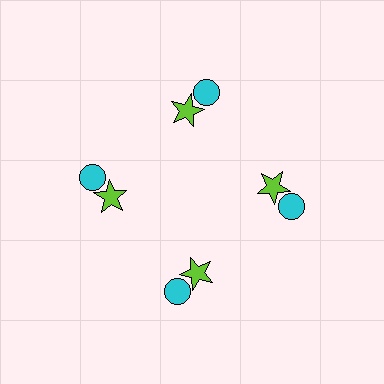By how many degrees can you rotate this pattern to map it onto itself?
The pattern maps onto itself every 90 degrees of rotation.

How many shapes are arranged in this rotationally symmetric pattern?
There are 8 shapes, arranged in 4 groups of 2.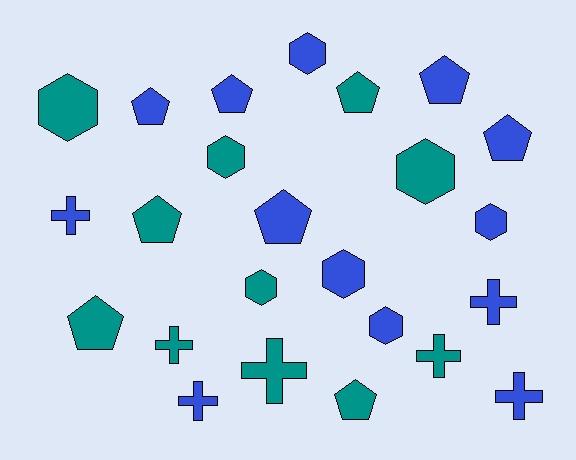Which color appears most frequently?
Blue, with 13 objects.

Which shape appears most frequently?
Pentagon, with 9 objects.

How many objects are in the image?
There are 24 objects.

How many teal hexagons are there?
There are 4 teal hexagons.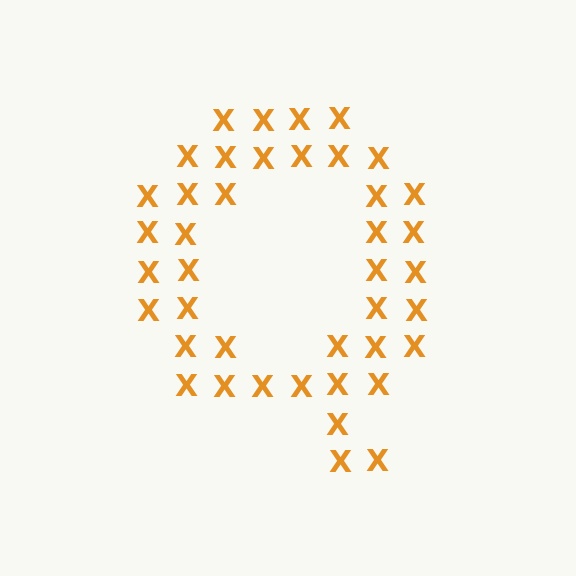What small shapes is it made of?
It is made of small letter X's.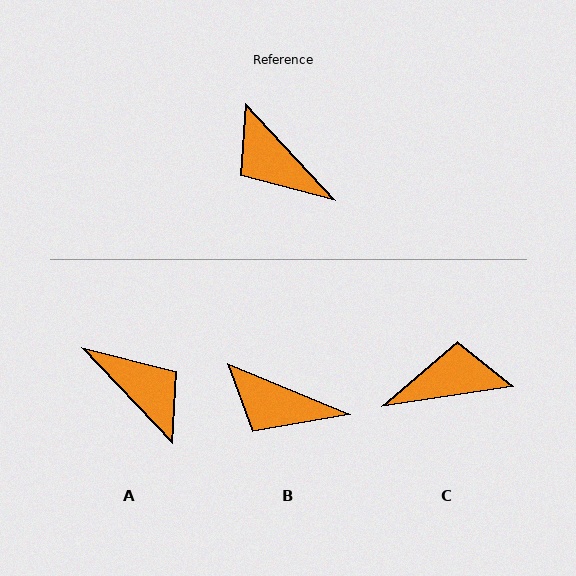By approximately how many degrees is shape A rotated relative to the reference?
Approximately 180 degrees clockwise.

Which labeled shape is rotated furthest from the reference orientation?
A, about 180 degrees away.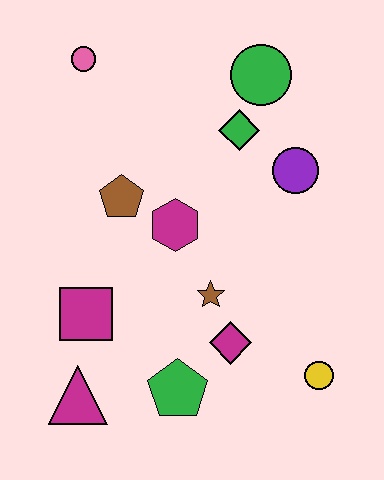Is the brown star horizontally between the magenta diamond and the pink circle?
Yes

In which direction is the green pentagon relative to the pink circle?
The green pentagon is below the pink circle.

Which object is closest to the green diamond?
The green circle is closest to the green diamond.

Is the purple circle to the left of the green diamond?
No